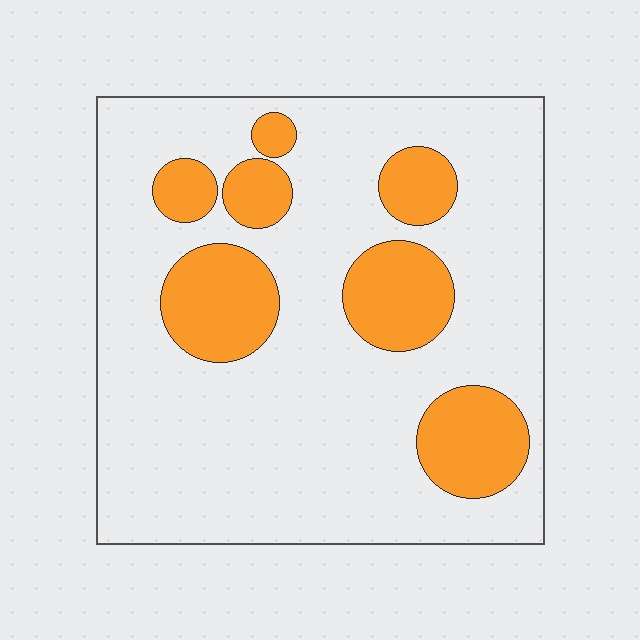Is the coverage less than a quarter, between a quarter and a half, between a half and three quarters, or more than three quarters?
Less than a quarter.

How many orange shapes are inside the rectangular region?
7.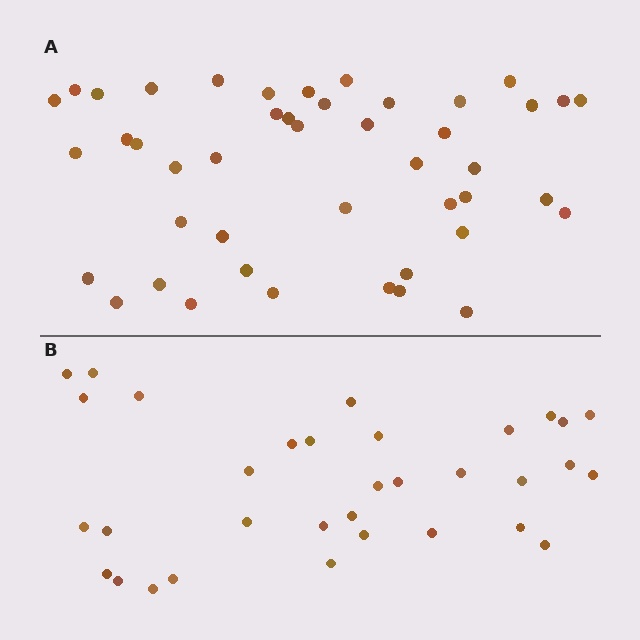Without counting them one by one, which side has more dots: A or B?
Region A (the top region) has more dots.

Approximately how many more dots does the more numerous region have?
Region A has roughly 12 or so more dots than region B.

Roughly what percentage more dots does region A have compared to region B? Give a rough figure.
About 35% more.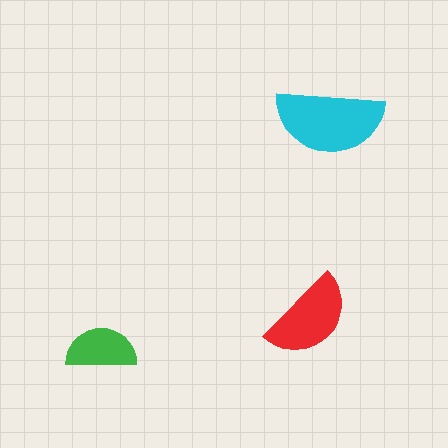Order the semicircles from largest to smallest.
the cyan one, the red one, the green one.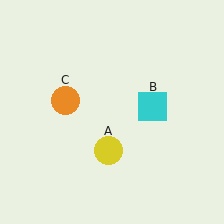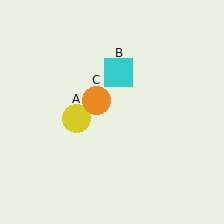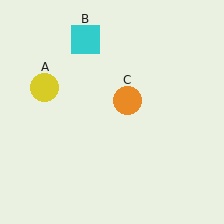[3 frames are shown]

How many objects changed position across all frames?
3 objects changed position: yellow circle (object A), cyan square (object B), orange circle (object C).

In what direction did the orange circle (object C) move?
The orange circle (object C) moved right.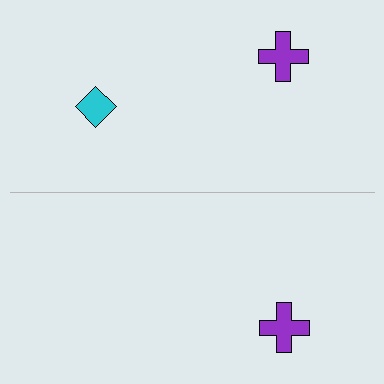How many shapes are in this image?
There are 3 shapes in this image.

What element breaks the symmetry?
A cyan diamond is missing from the bottom side.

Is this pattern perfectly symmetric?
No, the pattern is not perfectly symmetric. A cyan diamond is missing from the bottom side.